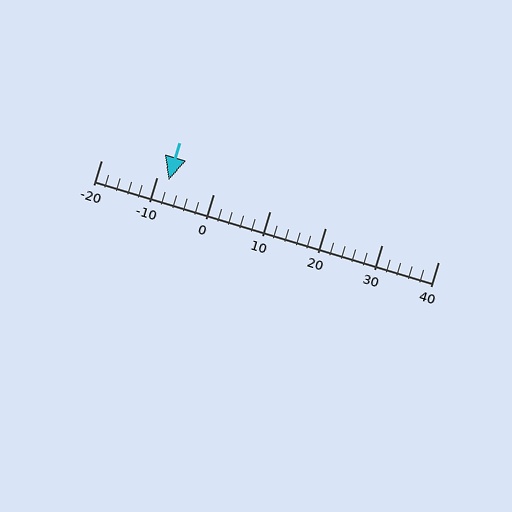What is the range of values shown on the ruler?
The ruler shows values from -20 to 40.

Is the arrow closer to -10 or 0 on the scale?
The arrow is closer to -10.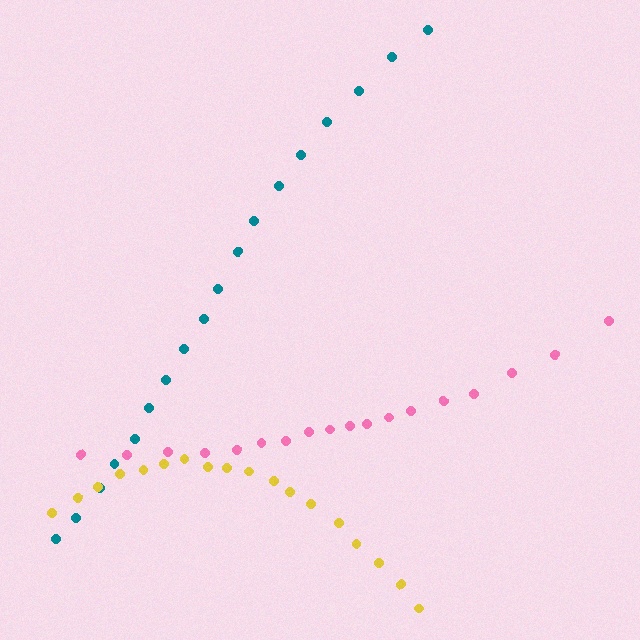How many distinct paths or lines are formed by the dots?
There are 3 distinct paths.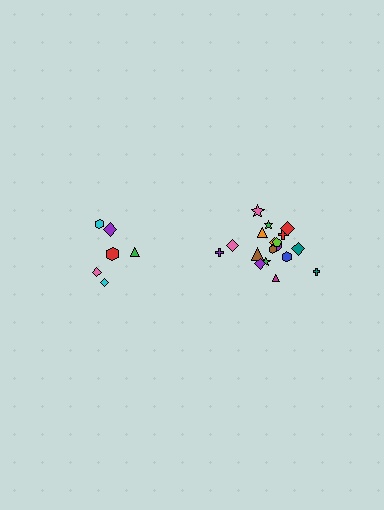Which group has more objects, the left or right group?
The right group.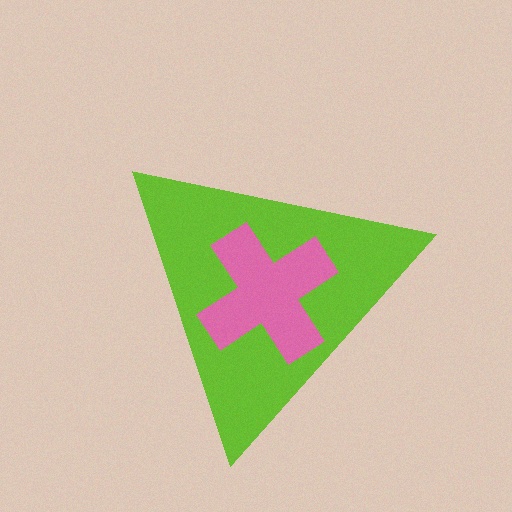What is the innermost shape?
The pink cross.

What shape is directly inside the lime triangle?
The pink cross.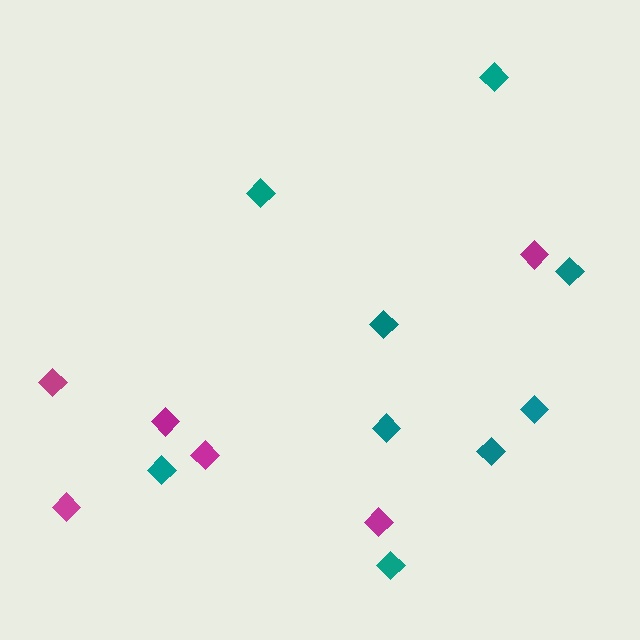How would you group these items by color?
There are 2 groups: one group of teal diamonds (9) and one group of magenta diamonds (6).